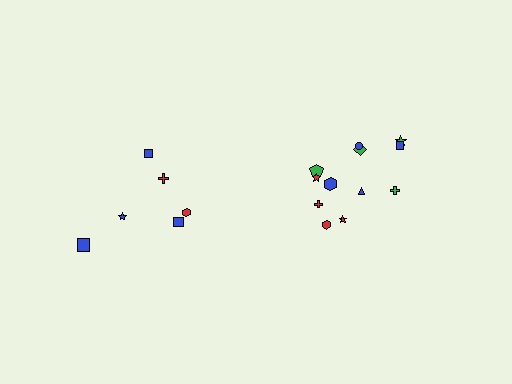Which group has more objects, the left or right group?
The right group.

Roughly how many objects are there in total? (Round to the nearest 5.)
Roughly 20 objects in total.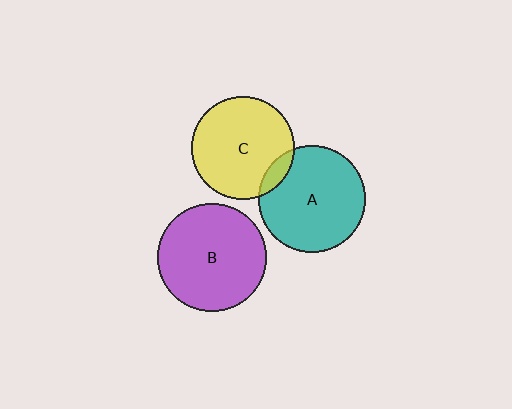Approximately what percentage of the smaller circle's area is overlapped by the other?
Approximately 10%.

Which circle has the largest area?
Circle B (purple).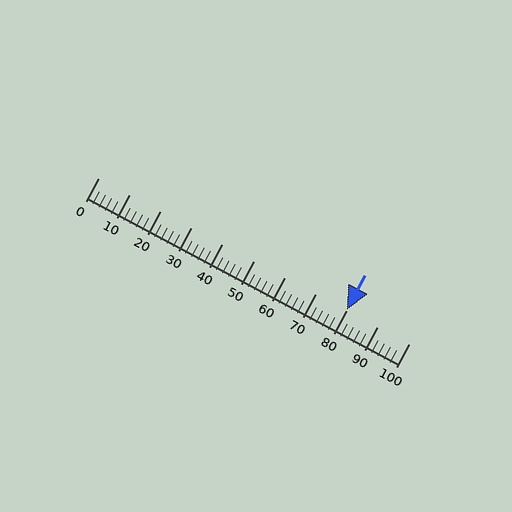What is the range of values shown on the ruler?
The ruler shows values from 0 to 100.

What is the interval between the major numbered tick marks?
The major tick marks are spaced 10 units apart.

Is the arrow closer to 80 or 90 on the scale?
The arrow is closer to 80.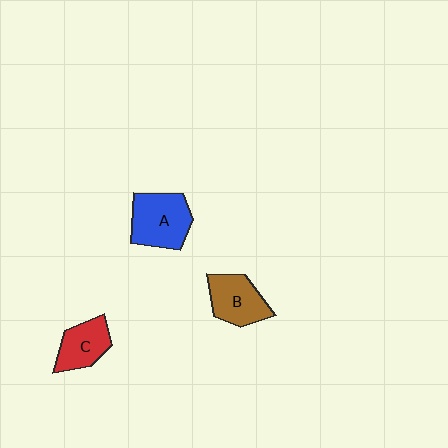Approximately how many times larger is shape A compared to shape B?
Approximately 1.2 times.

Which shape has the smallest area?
Shape C (red).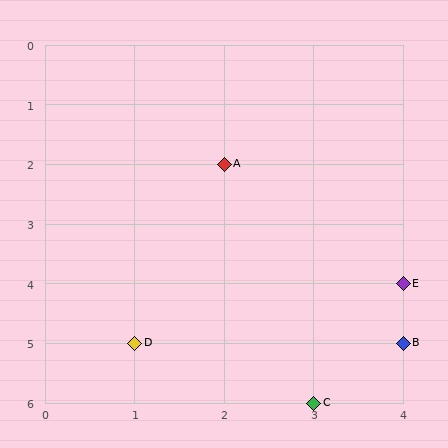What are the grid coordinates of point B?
Point B is at grid coordinates (4, 5).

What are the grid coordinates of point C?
Point C is at grid coordinates (3, 6).